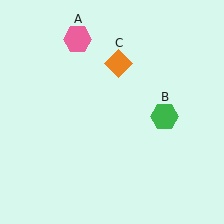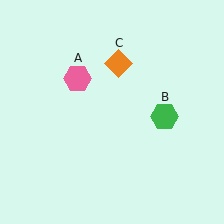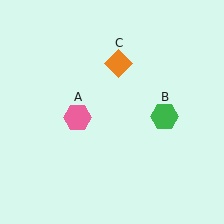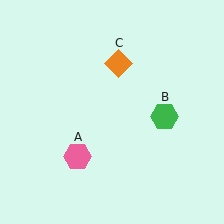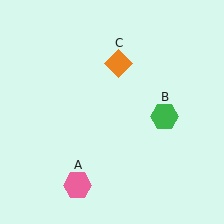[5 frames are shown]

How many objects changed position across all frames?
1 object changed position: pink hexagon (object A).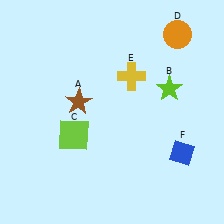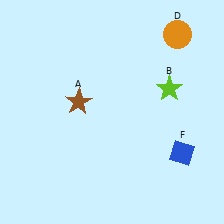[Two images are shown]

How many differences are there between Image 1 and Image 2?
There are 2 differences between the two images.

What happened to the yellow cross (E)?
The yellow cross (E) was removed in Image 2. It was in the top-right area of Image 1.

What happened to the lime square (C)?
The lime square (C) was removed in Image 2. It was in the bottom-left area of Image 1.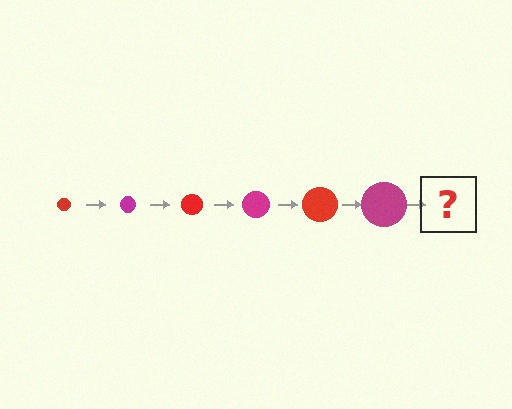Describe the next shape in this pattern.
It should be a red circle, larger than the previous one.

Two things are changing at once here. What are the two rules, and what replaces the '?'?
The two rules are that the circle grows larger each step and the color cycles through red and magenta. The '?' should be a red circle, larger than the previous one.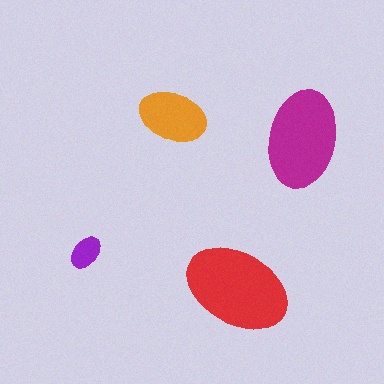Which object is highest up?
The orange ellipse is topmost.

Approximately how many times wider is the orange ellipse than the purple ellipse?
About 2 times wider.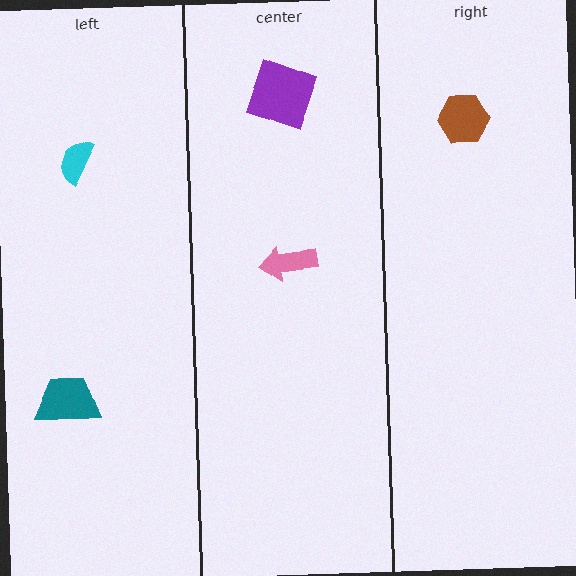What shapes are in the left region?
The cyan semicircle, the teal trapezoid.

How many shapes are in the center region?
2.